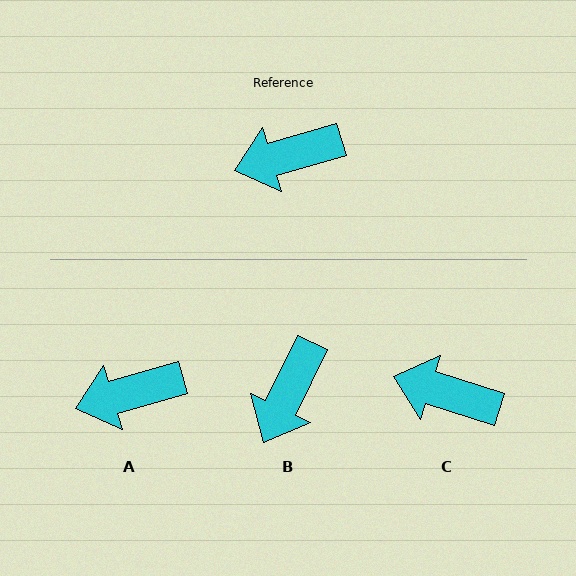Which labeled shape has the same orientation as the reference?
A.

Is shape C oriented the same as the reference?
No, it is off by about 34 degrees.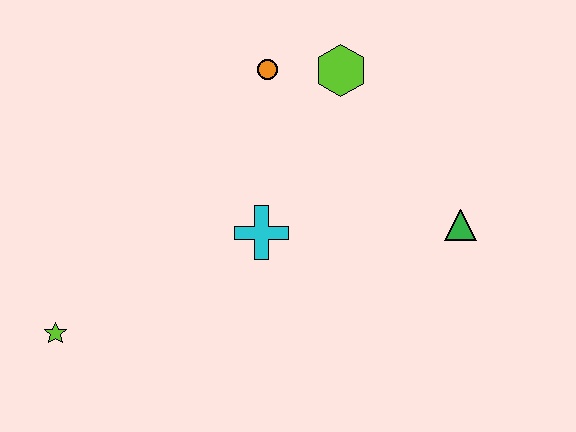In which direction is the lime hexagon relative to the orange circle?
The lime hexagon is to the right of the orange circle.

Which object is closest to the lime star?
The cyan cross is closest to the lime star.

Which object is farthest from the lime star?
The green triangle is farthest from the lime star.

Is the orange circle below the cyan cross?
No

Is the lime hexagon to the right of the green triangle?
No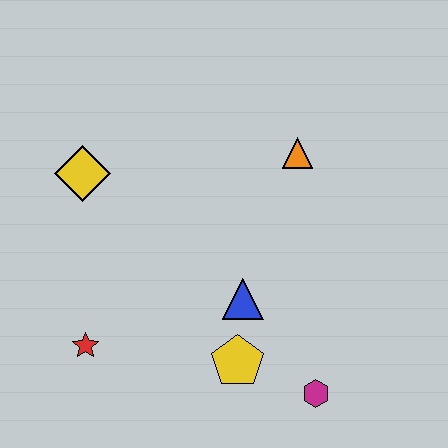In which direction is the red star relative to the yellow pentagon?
The red star is to the left of the yellow pentagon.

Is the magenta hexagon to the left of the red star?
No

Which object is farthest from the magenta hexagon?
The yellow diamond is farthest from the magenta hexagon.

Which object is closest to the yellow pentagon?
The blue triangle is closest to the yellow pentagon.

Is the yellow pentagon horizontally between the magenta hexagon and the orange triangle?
No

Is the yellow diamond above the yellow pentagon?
Yes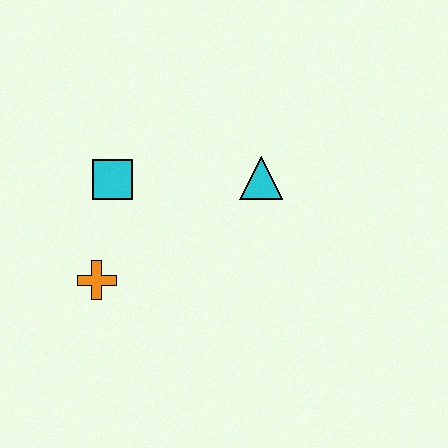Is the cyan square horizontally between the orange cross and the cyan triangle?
Yes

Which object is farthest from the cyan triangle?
The orange cross is farthest from the cyan triangle.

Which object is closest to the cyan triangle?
The cyan square is closest to the cyan triangle.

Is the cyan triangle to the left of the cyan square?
No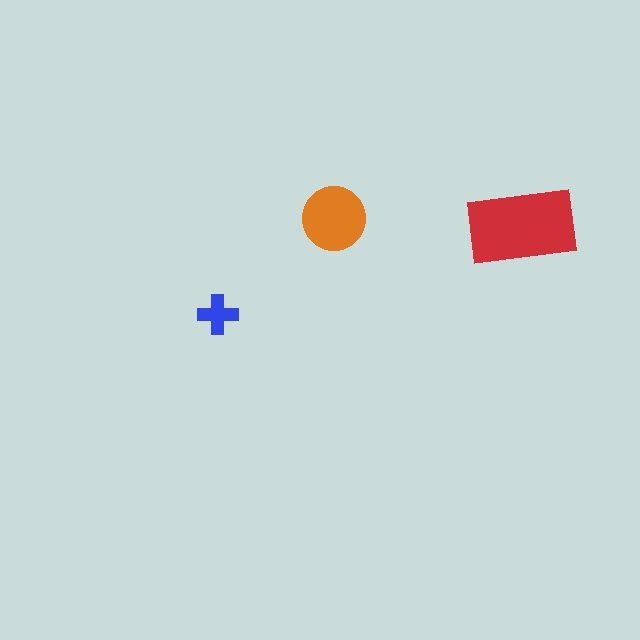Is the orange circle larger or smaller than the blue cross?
Larger.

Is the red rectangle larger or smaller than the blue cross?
Larger.